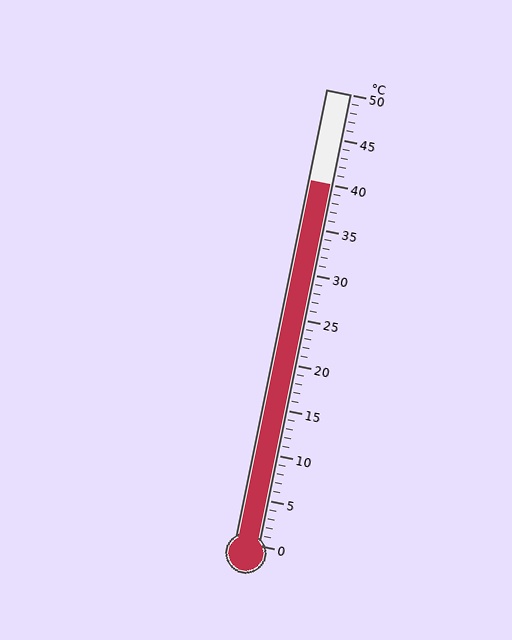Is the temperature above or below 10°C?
The temperature is above 10°C.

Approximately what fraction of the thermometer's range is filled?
The thermometer is filled to approximately 80% of its range.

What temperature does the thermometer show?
The thermometer shows approximately 40°C.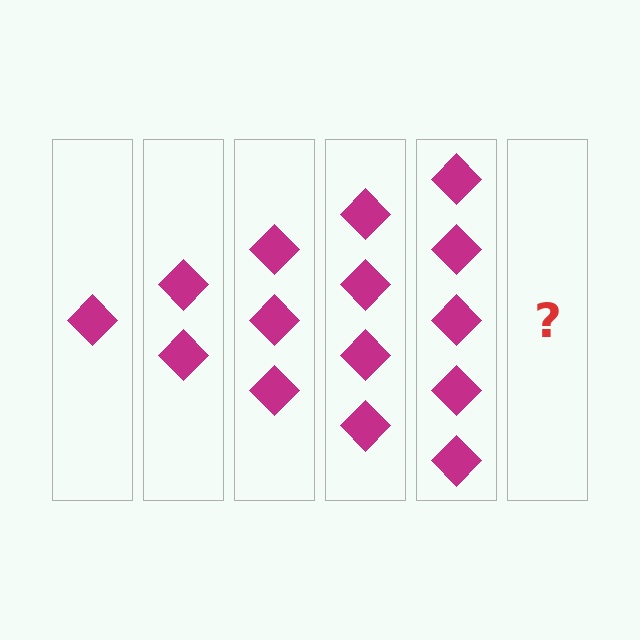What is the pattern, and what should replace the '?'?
The pattern is that each step adds one more diamond. The '?' should be 6 diamonds.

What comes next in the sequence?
The next element should be 6 diamonds.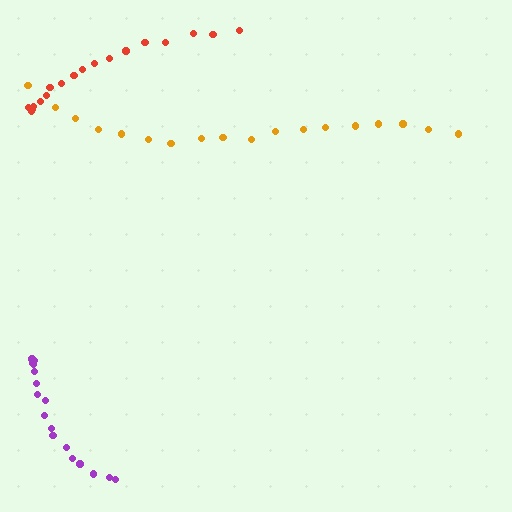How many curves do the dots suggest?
There are 3 distinct paths.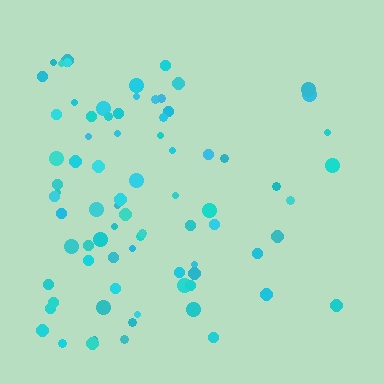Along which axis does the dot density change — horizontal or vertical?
Horizontal.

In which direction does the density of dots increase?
From right to left, with the left side densest.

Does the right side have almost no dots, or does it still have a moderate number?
Still a moderate number, just noticeably fewer than the left.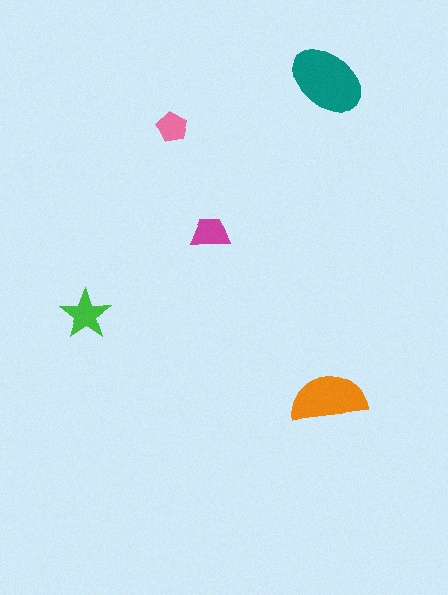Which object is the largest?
The teal ellipse.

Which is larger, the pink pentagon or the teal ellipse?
The teal ellipse.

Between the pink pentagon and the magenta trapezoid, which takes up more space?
The magenta trapezoid.